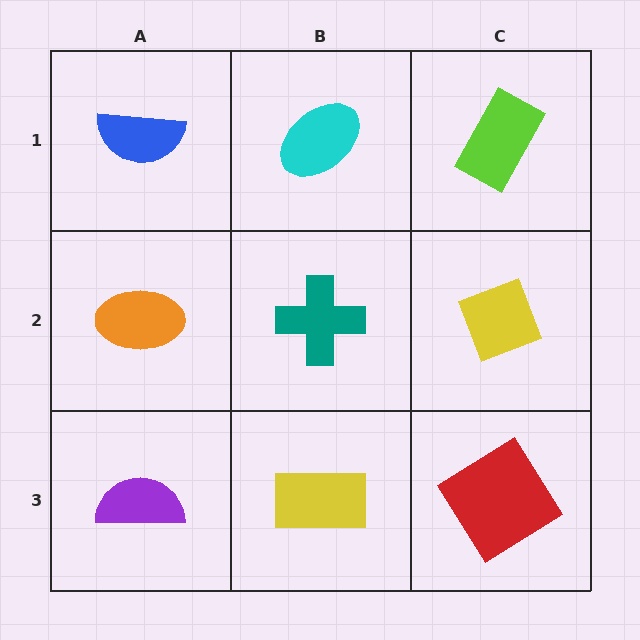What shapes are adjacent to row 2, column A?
A blue semicircle (row 1, column A), a purple semicircle (row 3, column A), a teal cross (row 2, column B).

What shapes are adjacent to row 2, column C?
A lime rectangle (row 1, column C), a red diamond (row 3, column C), a teal cross (row 2, column B).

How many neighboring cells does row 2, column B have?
4.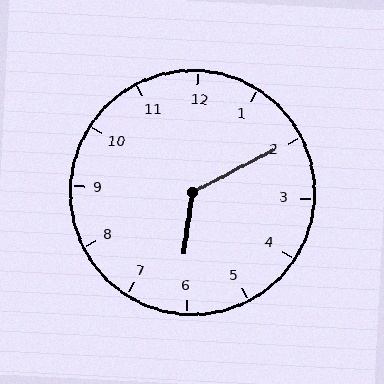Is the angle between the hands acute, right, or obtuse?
It is obtuse.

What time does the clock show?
6:10.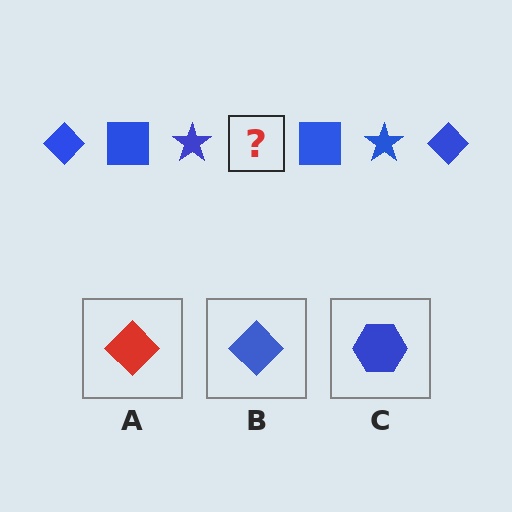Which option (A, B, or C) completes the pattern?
B.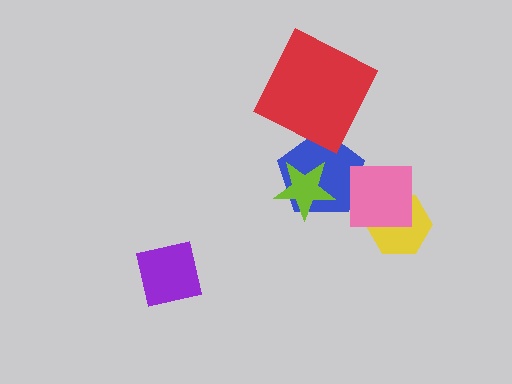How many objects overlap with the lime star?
1 object overlaps with the lime star.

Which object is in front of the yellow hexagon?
The pink square is in front of the yellow hexagon.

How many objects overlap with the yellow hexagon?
1 object overlaps with the yellow hexagon.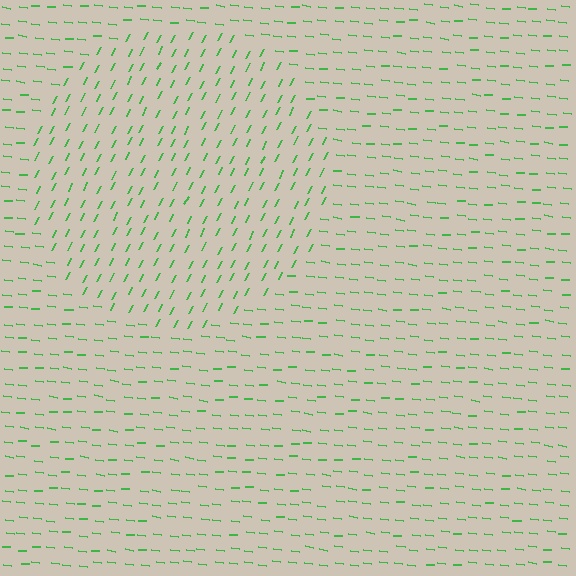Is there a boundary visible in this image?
Yes, there is a texture boundary formed by a change in line orientation.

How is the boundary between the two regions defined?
The boundary is defined purely by a change in line orientation (approximately 68 degrees difference). All lines are the same color and thickness.